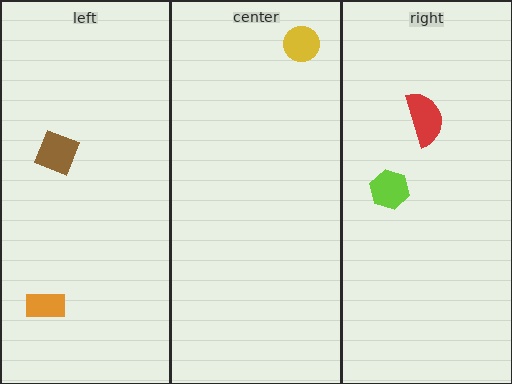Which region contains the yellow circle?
The center region.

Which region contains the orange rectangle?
The left region.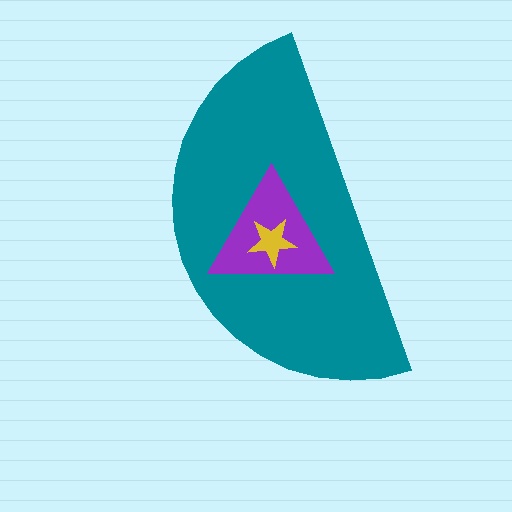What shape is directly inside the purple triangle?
The yellow star.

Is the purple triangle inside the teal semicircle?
Yes.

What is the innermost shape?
The yellow star.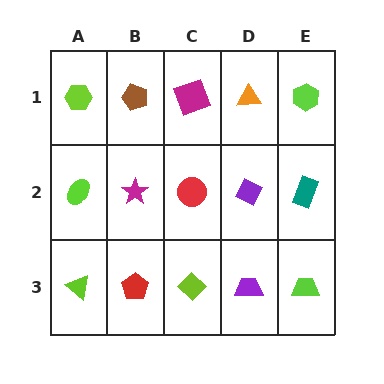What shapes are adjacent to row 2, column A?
A lime hexagon (row 1, column A), a lime triangle (row 3, column A), a magenta star (row 2, column B).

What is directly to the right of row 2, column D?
A teal rectangle.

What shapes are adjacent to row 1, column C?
A red circle (row 2, column C), a brown pentagon (row 1, column B), an orange triangle (row 1, column D).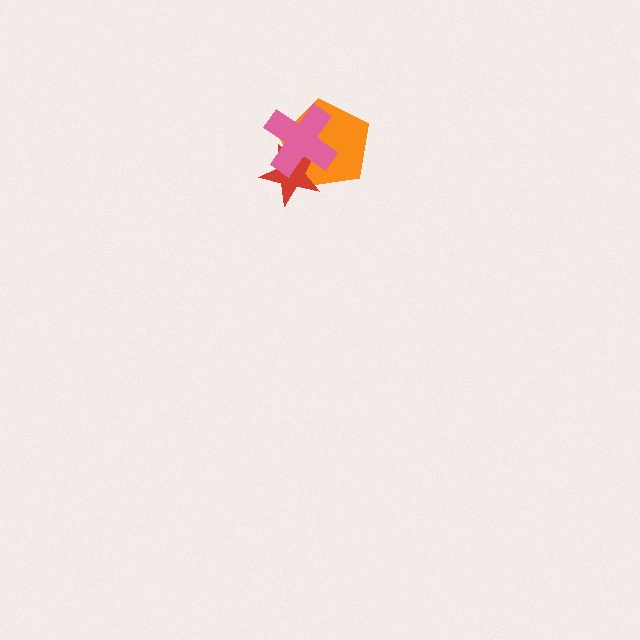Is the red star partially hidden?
Yes, it is partially covered by another shape.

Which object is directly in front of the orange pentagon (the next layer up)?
The red star is directly in front of the orange pentagon.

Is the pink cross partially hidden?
No, no other shape covers it.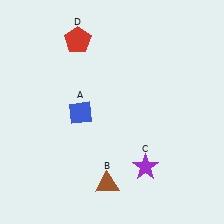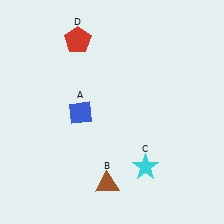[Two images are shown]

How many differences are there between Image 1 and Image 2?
There is 1 difference between the two images.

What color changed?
The star (C) changed from purple in Image 1 to cyan in Image 2.